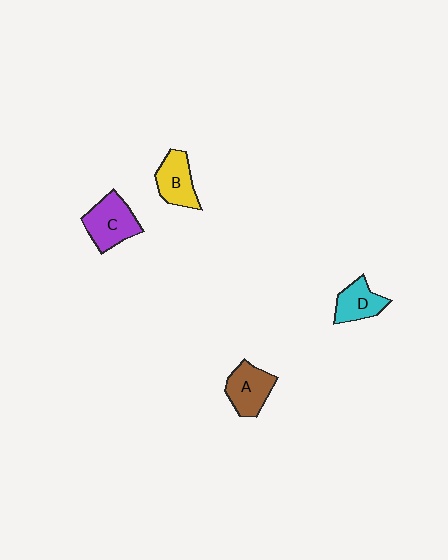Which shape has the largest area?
Shape C (purple).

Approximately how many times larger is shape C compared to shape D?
Approximately 1.4 times.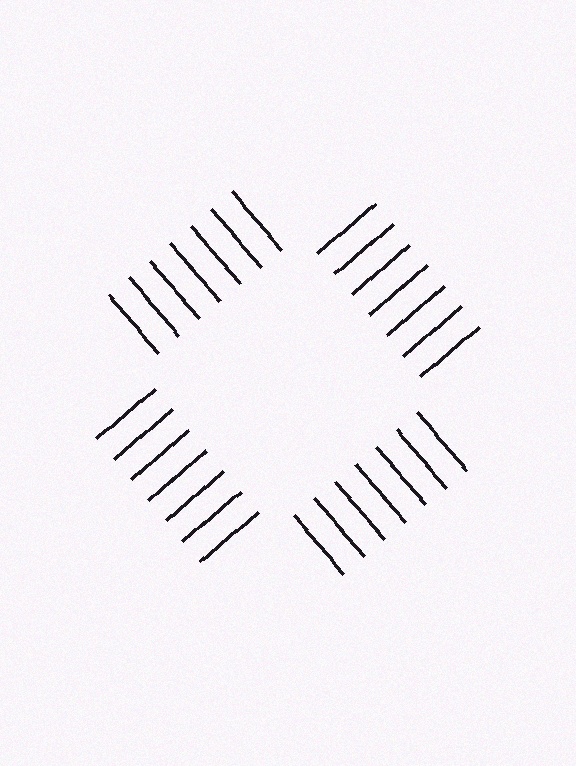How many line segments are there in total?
28 — 7 along each of the 4 edges.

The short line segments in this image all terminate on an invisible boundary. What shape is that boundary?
An illusory square — the line segments terminate on its edges but no continuous stroke is drawn.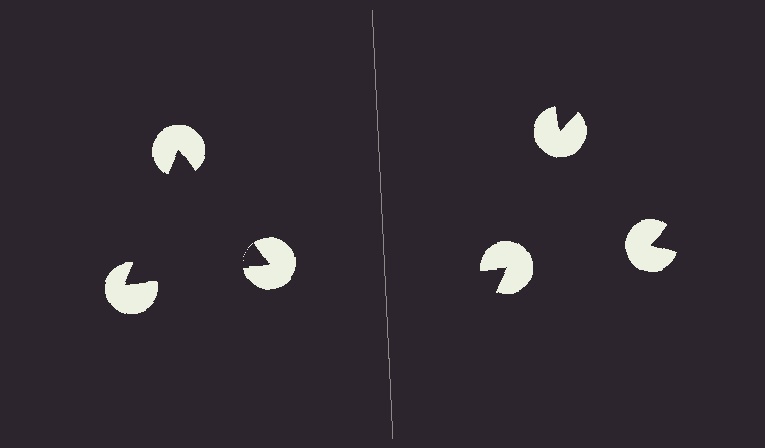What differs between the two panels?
The pac-man discs are positioned identically on both sides; only the wedge orientations differ. On the left they align to a triangle; on the right they are misaligned.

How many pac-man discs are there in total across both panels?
6 — 3 on each side.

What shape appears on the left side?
An illusory triangle.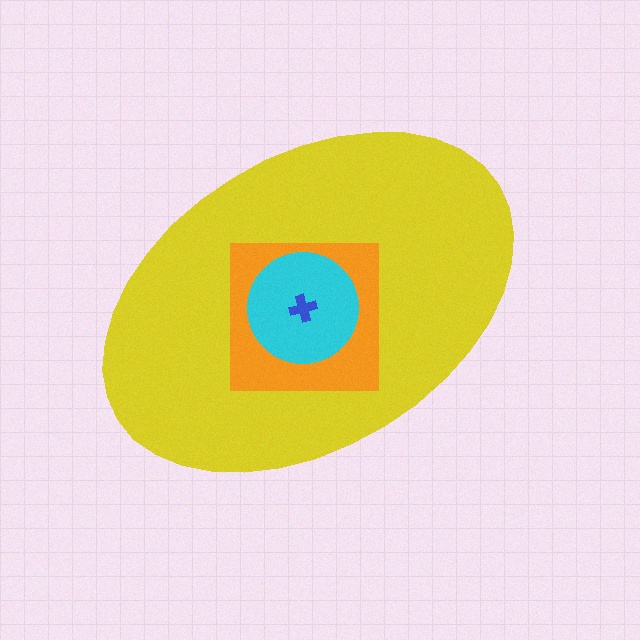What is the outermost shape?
The yellow ellipse.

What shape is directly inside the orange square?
The cyan circle.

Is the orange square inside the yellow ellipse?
Yes.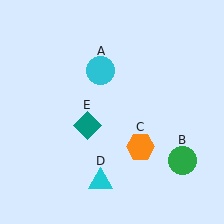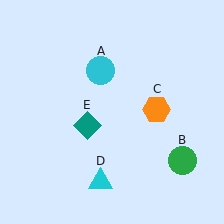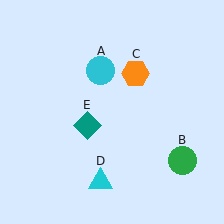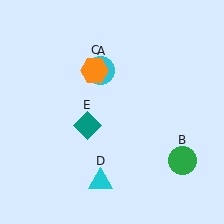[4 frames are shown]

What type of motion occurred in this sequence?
The orange hexagon (object C) rotated counterclockwise around the center of the scene.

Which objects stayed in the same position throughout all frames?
Cyan circle (object A) and green circle (object B) and cyan triangle (object D) and teal diamond (object E) remained stationary.